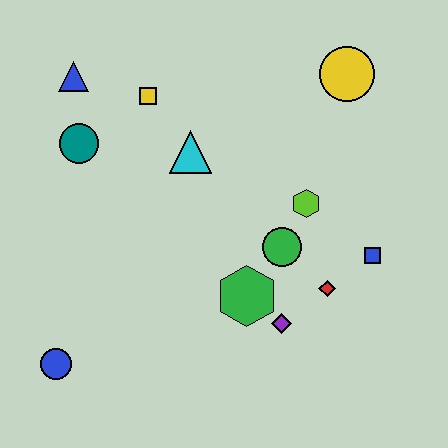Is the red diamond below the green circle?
Yes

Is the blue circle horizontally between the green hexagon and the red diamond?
No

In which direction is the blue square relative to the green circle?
The blue square is to the right of the green circle.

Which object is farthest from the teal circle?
The blue square is farthest from the teal circle.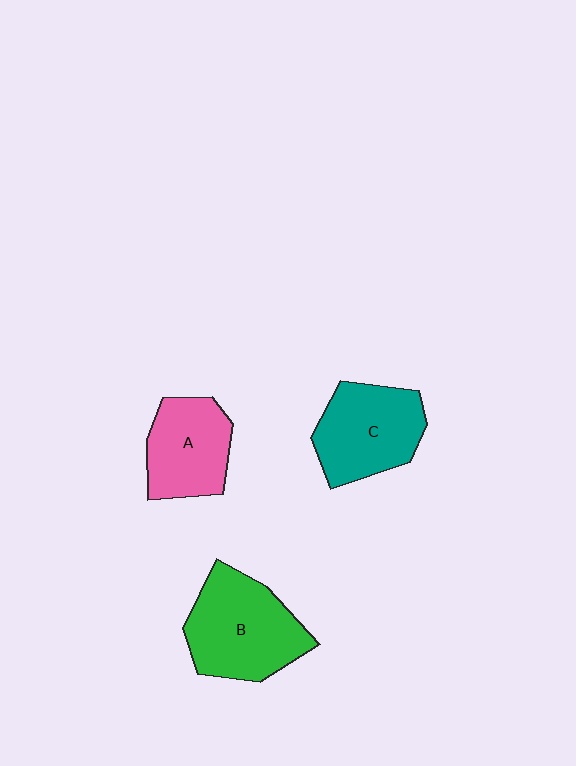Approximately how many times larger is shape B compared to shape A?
Approximately 1.3 times.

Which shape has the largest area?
Shape B (green).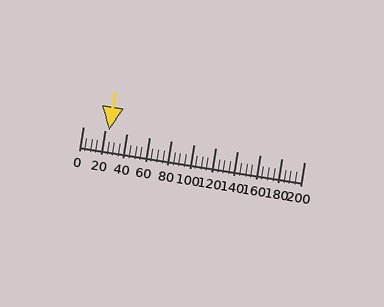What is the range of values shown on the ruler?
The ruler shows values from 0 to 200.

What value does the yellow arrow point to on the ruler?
The yellow arrow points to approximately 24.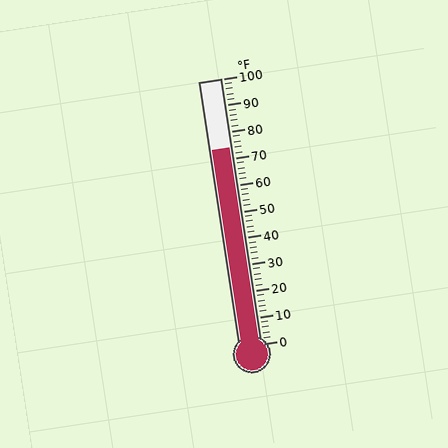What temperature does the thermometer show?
The thermometer shows approximately 74°F.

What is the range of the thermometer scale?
The thermometer scale ranges from 0°F to 100°F.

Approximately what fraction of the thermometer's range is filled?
The thermometer is filled to approximately 75% of its range.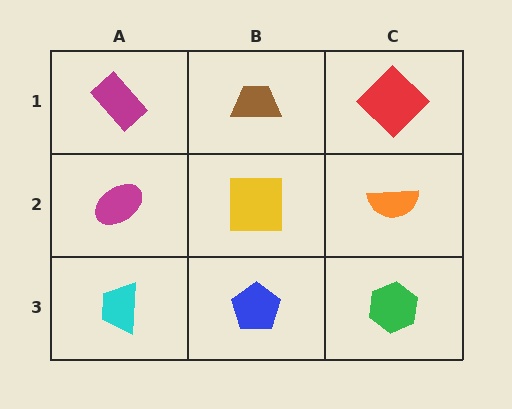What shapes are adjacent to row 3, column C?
An orange semicircle (row 2, column C), a blue pentagon (row 3, column B).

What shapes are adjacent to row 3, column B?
A yellow square (row 2, column B), a cyan trapezoid (row 3, column A), a green hexagon (row 3, column C).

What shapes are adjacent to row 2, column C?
A red diamond (row 1, column C), a green hexagon (row 3, column C), a yellow square (row 2, column B).